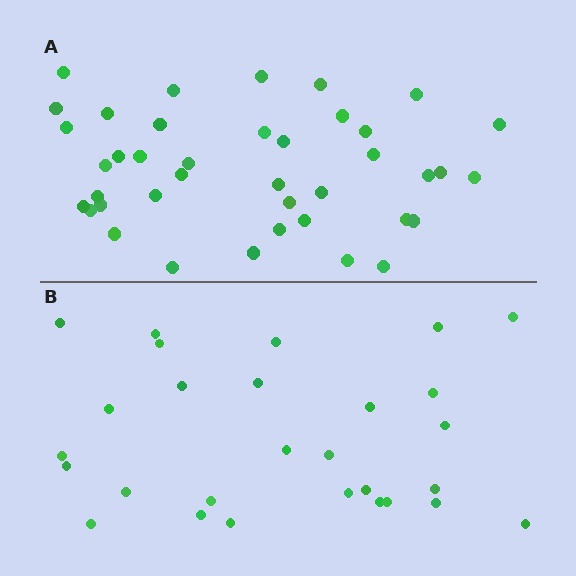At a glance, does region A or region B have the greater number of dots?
Region A (the top region) has more dots.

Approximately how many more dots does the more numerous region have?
Region A has roughly 12 or so more dots than region B.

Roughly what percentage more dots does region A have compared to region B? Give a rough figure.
About 45% more.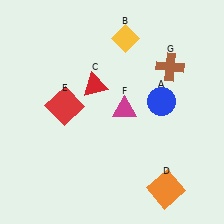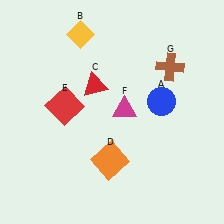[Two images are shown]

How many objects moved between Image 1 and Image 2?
2 objects moved between the two images.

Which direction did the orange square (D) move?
The orange square (D) moved left.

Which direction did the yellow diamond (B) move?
The yellow diamond (B) moved left.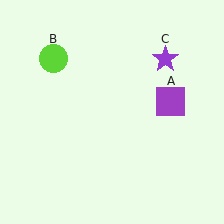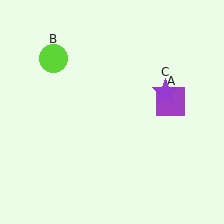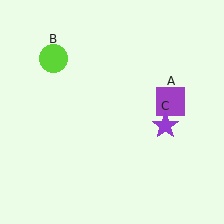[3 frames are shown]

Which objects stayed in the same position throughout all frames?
Purple square (object A) and lime circle (object B) remained stationary.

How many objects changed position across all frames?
1 object changed position: purple star (object C).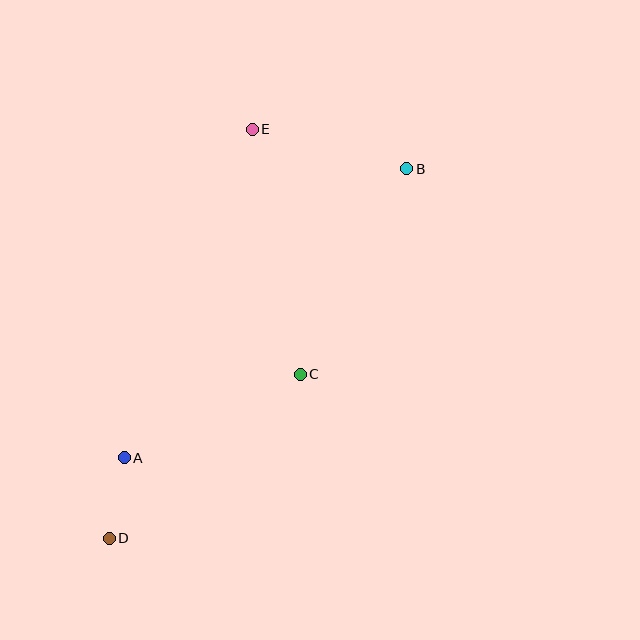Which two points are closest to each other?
Points A and D are closest to each other.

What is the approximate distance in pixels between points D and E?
The distance between D and E is approximately 433 pixels.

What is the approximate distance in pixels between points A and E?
The distance between A and E is approximately 353 pixels.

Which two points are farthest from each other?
Points B and D are farthest from each other.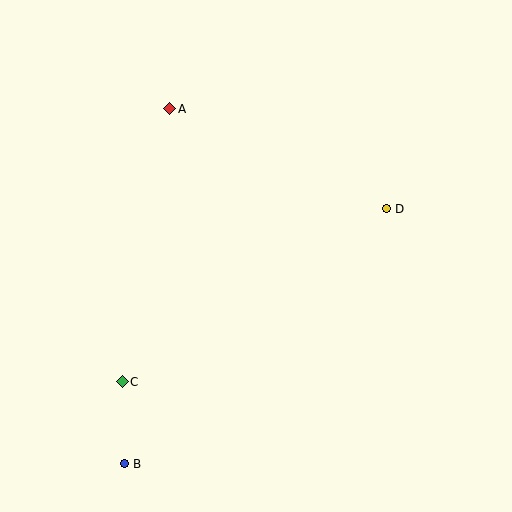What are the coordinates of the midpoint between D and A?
The midpoint between D and A is at (278, 159).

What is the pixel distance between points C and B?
The distance between C and B is 82 pixels.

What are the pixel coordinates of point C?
Point C is at (122, 382).